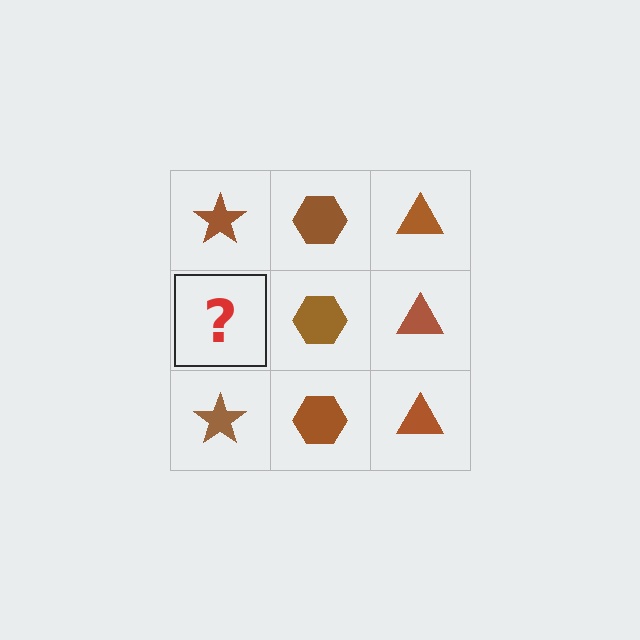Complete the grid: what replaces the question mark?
The question mark should be replaced with a brown star.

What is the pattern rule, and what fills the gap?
The rule is that each column has a consistent shape. The gap should be filled with a brown star.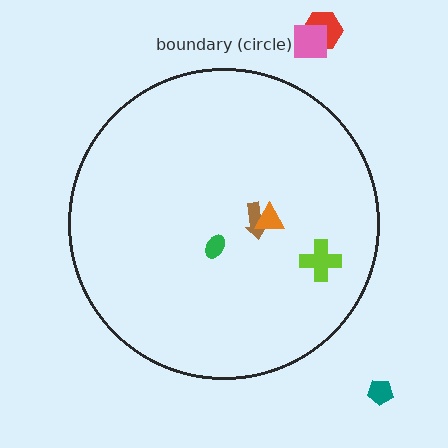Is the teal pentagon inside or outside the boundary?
Outside.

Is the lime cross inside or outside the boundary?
Inside.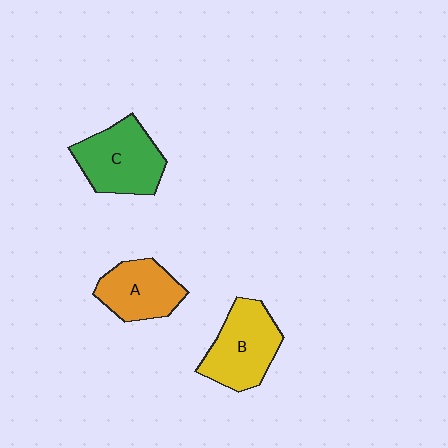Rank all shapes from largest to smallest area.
From largest to smallest: C (green), B (yellow), A (orange).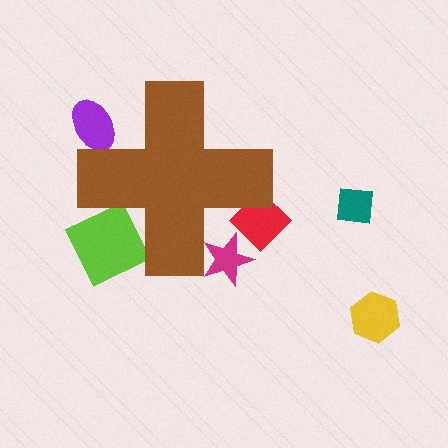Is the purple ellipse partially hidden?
Yes, the purple ellipse is partially hidden behind the brown cross.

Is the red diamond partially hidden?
Yes, the red diamond is partially hidden behind the brown cross.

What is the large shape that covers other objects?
A brown cross.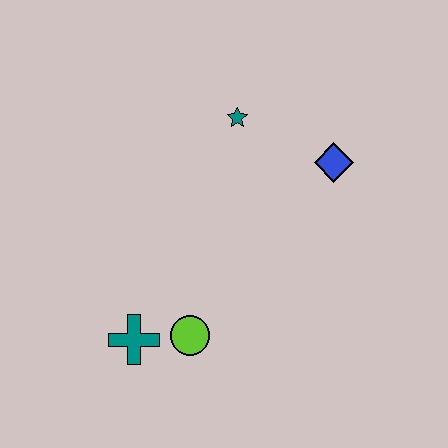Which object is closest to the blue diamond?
The teal star is closest to the blue diamond.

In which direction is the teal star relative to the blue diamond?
The teal star is to the left of the blue diamond.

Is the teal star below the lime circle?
No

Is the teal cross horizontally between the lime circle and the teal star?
No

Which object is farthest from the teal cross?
The blue diamond is farthest from the teal cross.